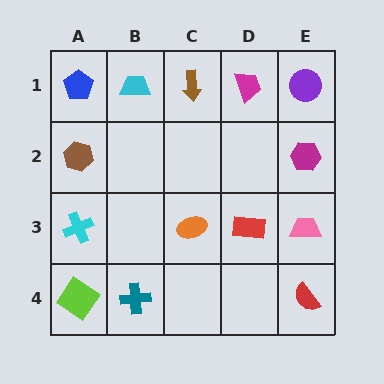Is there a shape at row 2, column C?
No, that cell is empty.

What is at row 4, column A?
A lime diamond.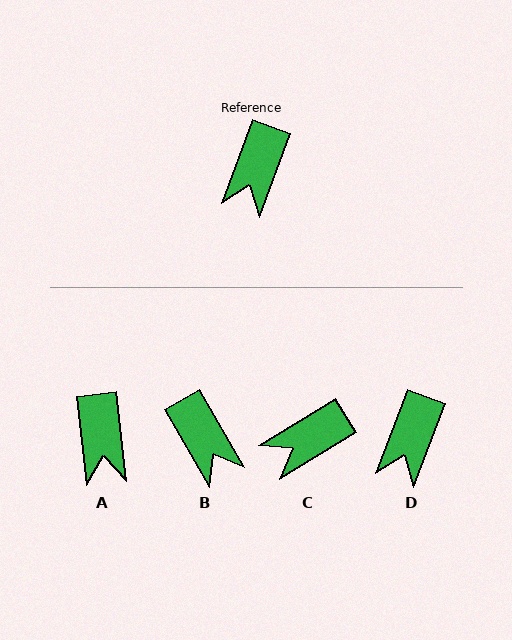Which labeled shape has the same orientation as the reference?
D.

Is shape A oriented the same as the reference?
No, it is off by about 27 degrees.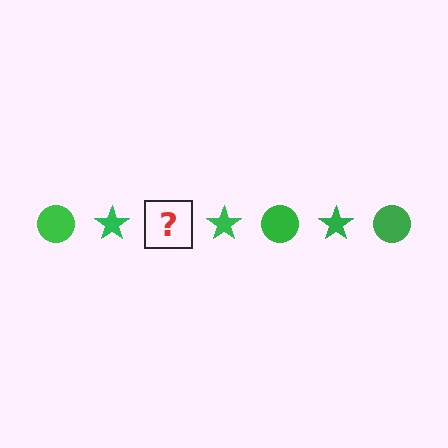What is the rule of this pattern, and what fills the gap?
The rule is that the pattern cycles through circle, star shapes in green. The gap should be filled with a green circle.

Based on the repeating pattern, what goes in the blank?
The blank should be a green circle.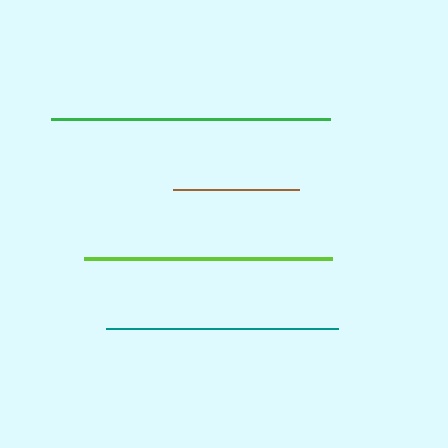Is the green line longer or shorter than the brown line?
The green line is longer than the brown line.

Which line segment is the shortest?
The brown line is the shortest at approximately 127 pixels.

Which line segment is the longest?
The green line is the longest at approximately 278 pixels.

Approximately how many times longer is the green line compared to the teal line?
The green line is approximately 1.2 times the length of the teal line.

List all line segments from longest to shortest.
From longest to shortest: green, lime, teal, brown.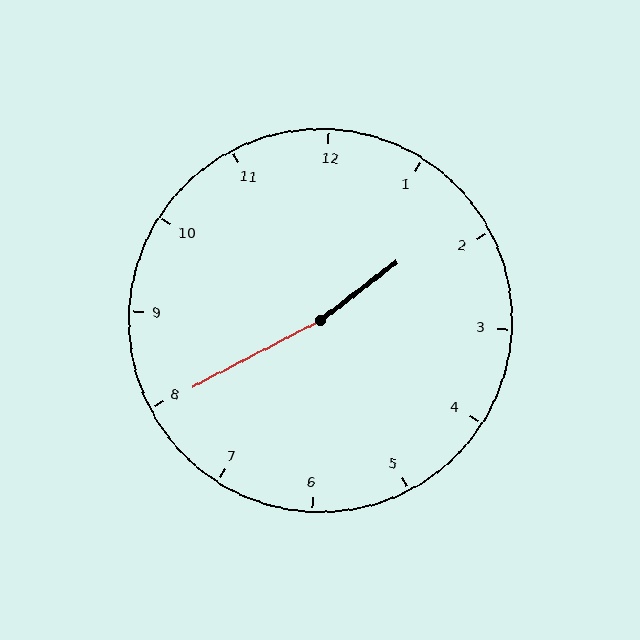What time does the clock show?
1:40.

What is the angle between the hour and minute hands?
Approximately 170 degrees.